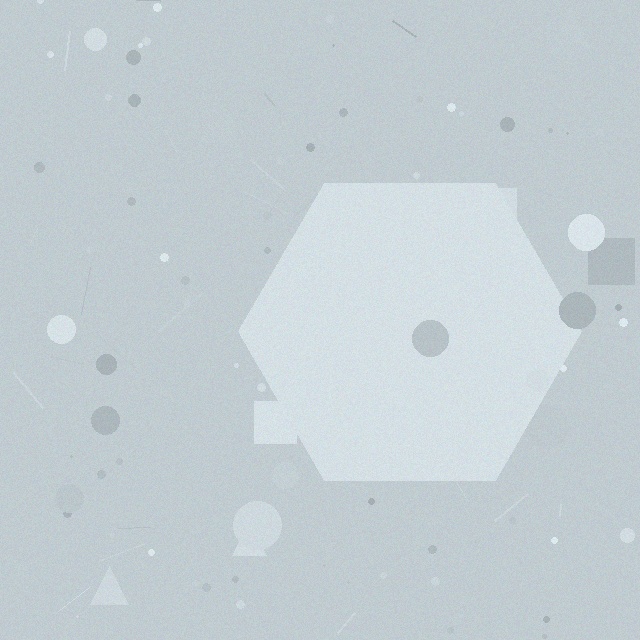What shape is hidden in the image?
A hexagon is hidden in the image.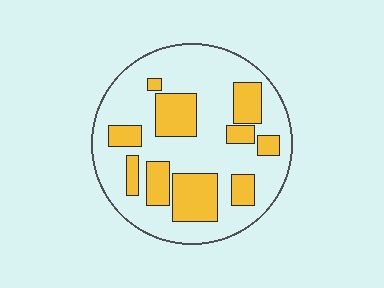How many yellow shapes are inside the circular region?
10.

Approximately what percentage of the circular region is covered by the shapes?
Approximately 30%.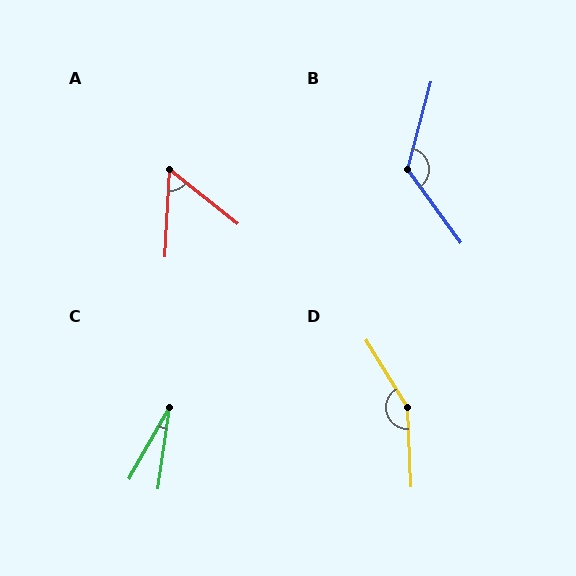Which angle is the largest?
D, at approximately 151 degrees.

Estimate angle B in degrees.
Approximately 129 degrees.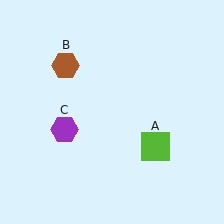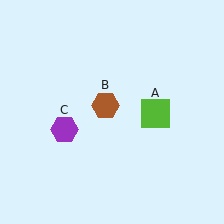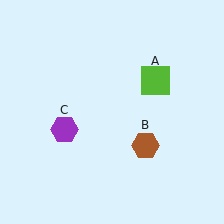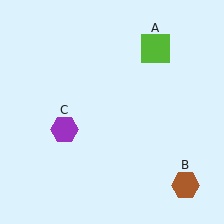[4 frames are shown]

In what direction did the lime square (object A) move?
The lime square (object A) moved up.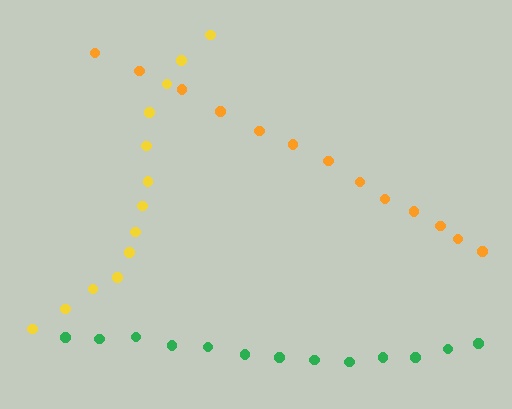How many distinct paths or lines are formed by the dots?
There are 3 distinct paths.